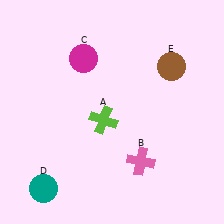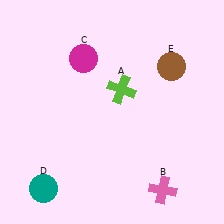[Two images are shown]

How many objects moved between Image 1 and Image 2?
2 objects moved between the two images.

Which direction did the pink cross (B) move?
The pink cross (B) moved down.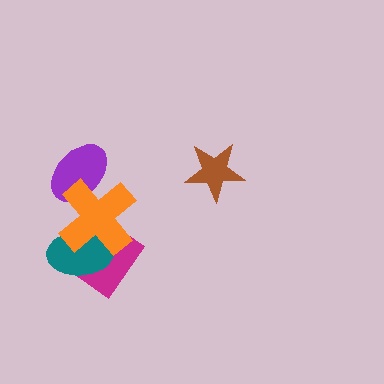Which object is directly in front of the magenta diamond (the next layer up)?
The teal ellipse is directly in front of the magenta diamond.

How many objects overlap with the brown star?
0 objects overlap with the brown star.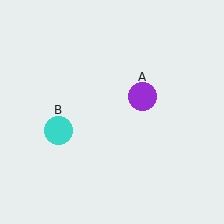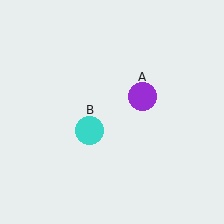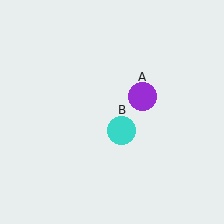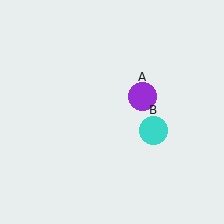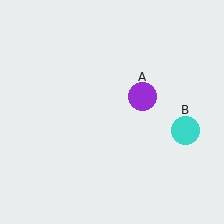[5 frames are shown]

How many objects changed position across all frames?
1 object changed position: cyan circle (object B).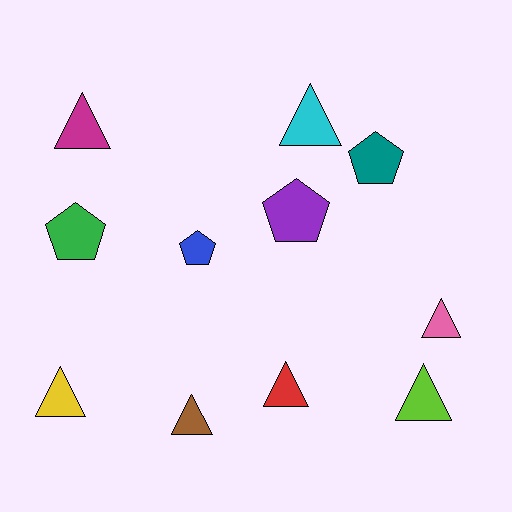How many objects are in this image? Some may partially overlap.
There are 11 objects.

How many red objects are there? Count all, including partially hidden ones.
There is 1 red object.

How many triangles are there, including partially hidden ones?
There are 7 triangles.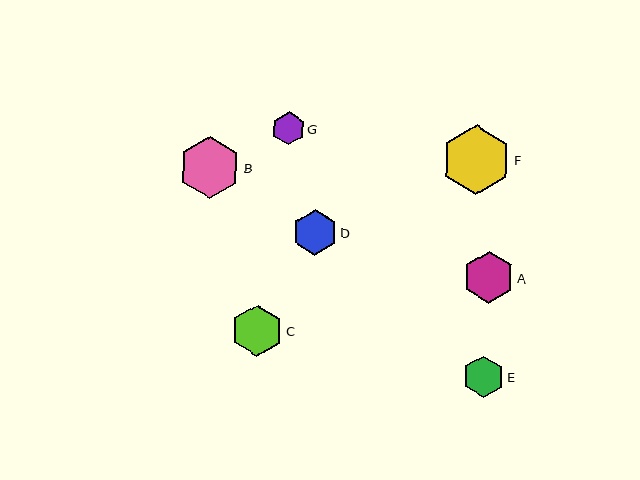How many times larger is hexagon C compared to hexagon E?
Hexagon C is approximately 1.2 times the size of hexagon E.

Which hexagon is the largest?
Hexagon F is the largest with a size of approximately 69 pixels.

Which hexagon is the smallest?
Hexagon G is the smallest with a size of approximately 33 pixels.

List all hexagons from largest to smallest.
From largest to smallest: F, B, A, C, D, E, G.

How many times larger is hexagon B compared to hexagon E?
Hexagon B is approximately 1.5 times the size of hexagon E.